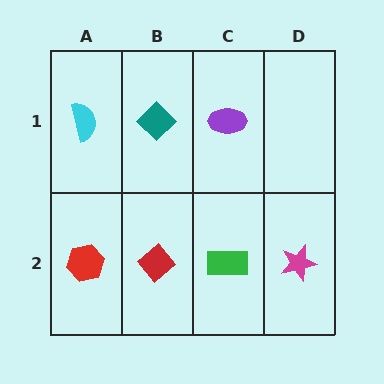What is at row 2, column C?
A green rectangle.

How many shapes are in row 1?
3 shapes.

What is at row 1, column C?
A purple ellipse.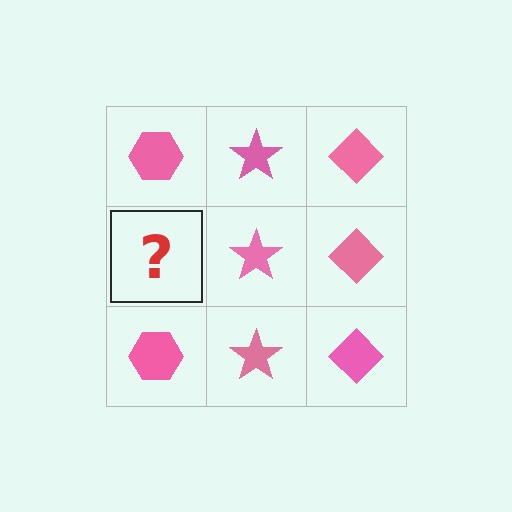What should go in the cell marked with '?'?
The missing cell should contain a pink hexagon.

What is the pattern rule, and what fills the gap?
The rule is that each column has a consistent shape. The gap should be filled with a pink hexagon.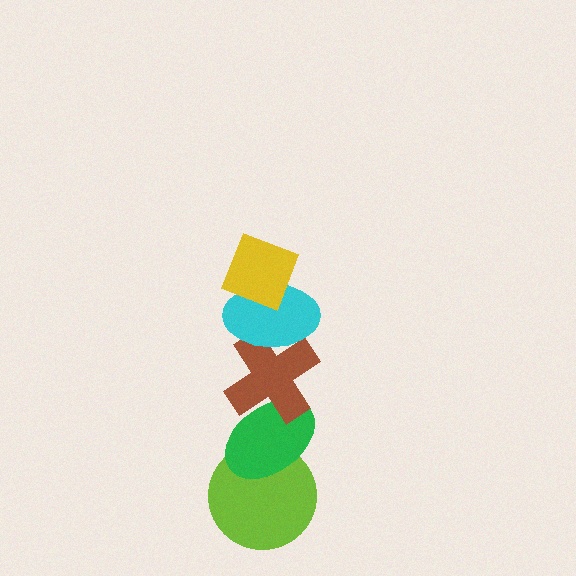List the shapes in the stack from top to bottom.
From top to bottom: the yellow diamond, the cyan ellipse, the brown cross, the green ellipse, the lime circle.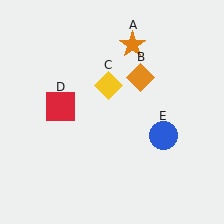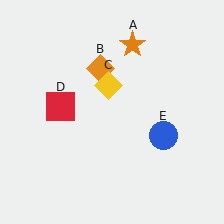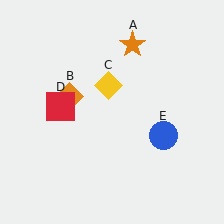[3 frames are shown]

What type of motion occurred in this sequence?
The orange diamond (object B) rotated counterclockwise around the center of the scene.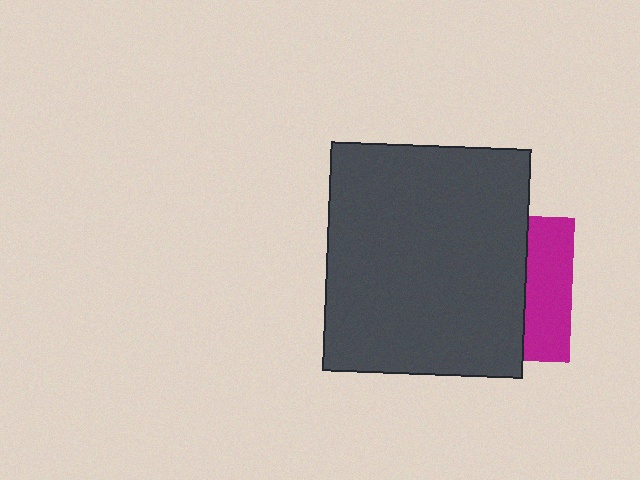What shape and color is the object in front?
The object in front is a dark gray rectangle.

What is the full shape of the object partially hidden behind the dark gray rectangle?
The partially hidden object is a magenta square.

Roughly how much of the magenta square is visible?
A small part of it is visible (roughly 32%).